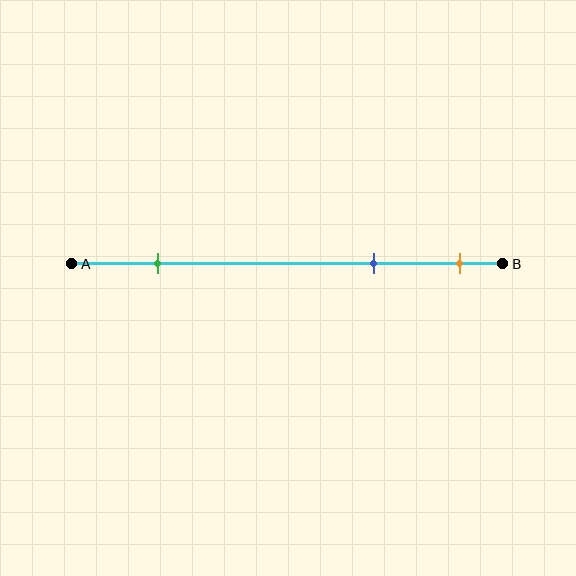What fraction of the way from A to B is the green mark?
The green mark is approximately 20% (0.2) of the way from A to B.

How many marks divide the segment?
There are 3 marks dividing the segment.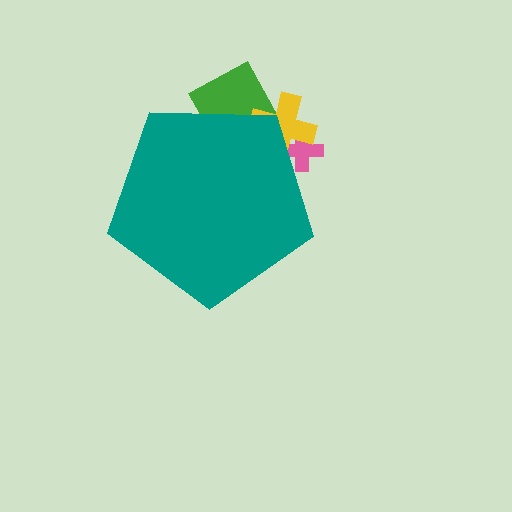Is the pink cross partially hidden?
Yes, the pink cross is partially hidden behind the teal pentagon.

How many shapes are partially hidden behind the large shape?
3 shapes are partially hidden.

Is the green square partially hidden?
Yes, the green square is partially hidden behind the teal pentagon.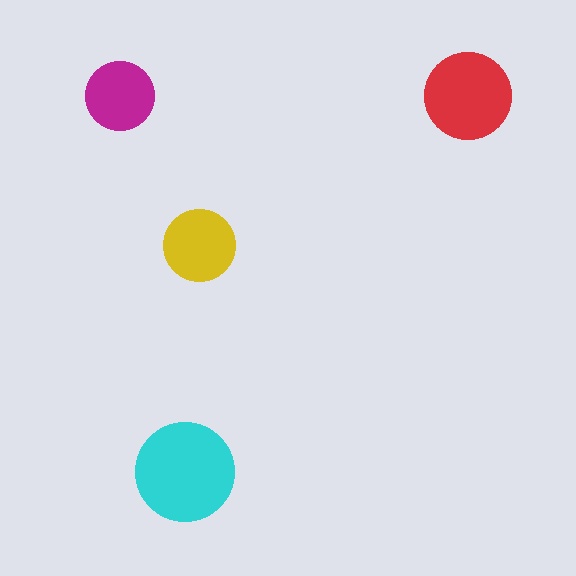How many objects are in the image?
There are 4 objects in the image.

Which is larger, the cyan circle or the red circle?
The cyan one.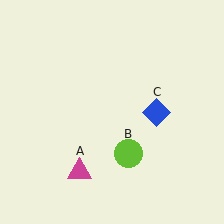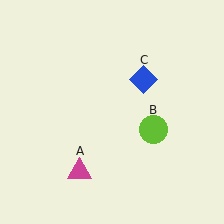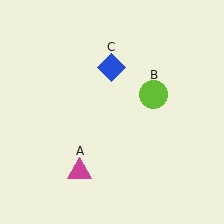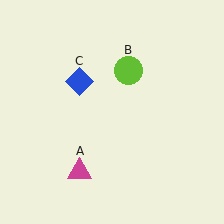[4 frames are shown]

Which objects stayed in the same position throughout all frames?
Magenta triangle (object A) remained stationary.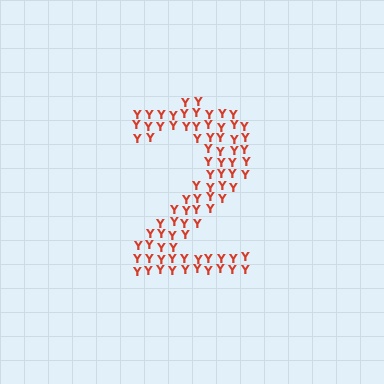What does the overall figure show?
The overall figure shows the digit 2.